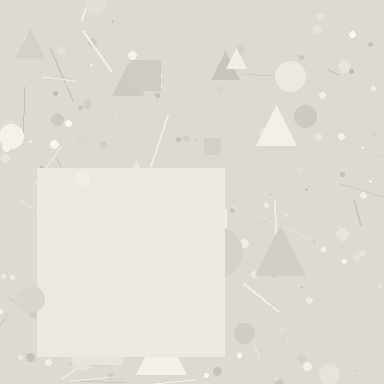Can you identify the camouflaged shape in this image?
The camouflaged shape is a square.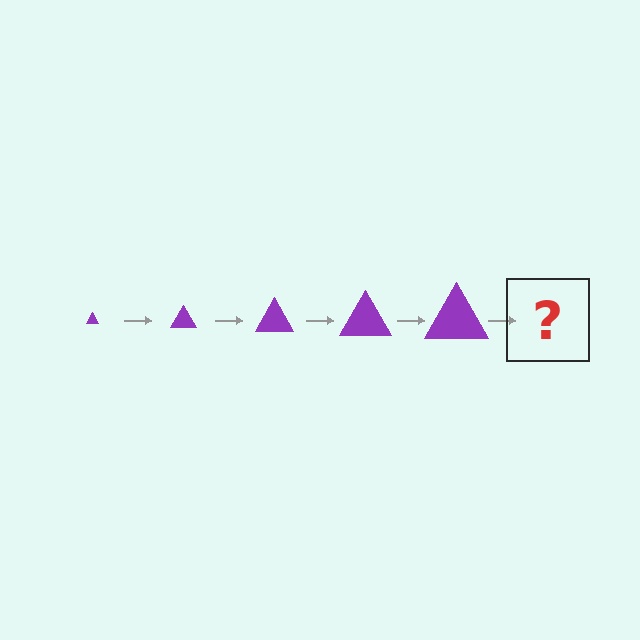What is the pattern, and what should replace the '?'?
The pattern is that the triangle gets progressively larger each step. The '?' should be a purple triangle, larger than the previous one.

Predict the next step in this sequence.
The next step is a purple triangle, larger than the previous one.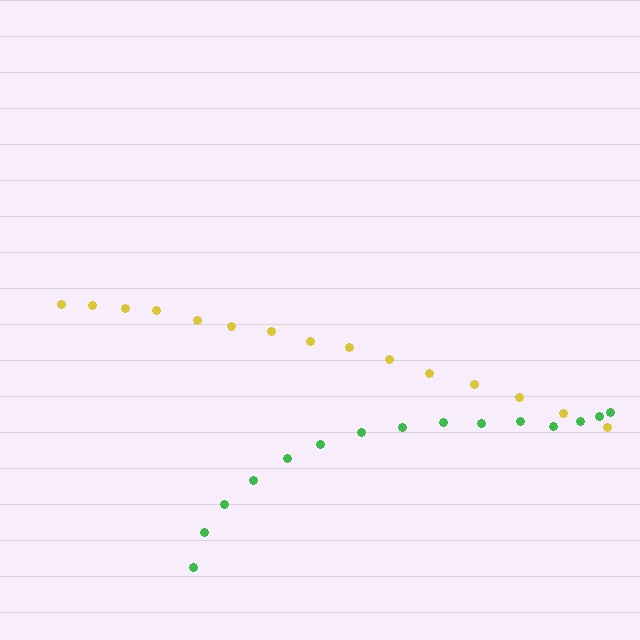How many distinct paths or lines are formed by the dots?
There are 2 distinct paths.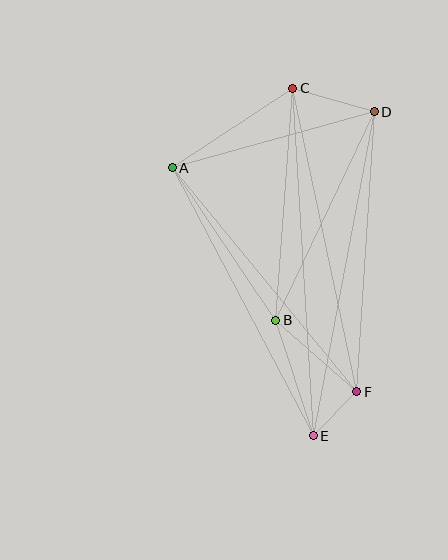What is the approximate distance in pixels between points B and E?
The distance between B and E is approximately 122 pixels.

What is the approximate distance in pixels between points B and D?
The distance between B and D is approximately 231 pixels.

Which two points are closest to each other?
Points E and F are closest to each other.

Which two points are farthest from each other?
Points C and E are farthest from each other.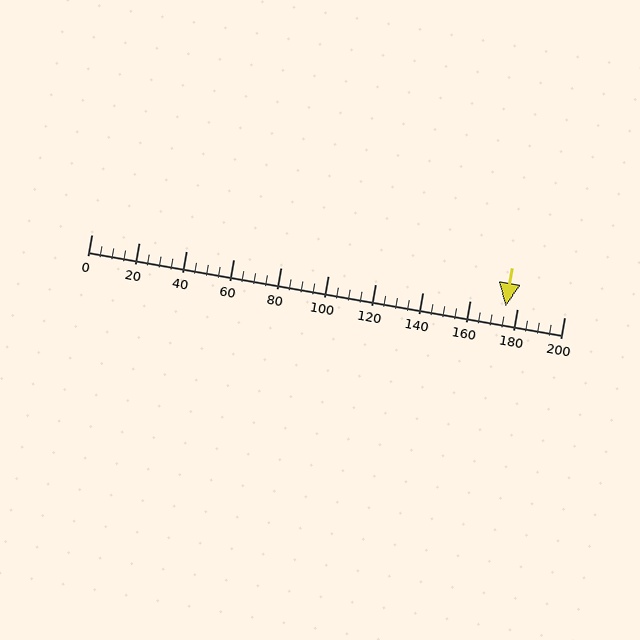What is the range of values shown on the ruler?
The ruler shows values from 0 to 200.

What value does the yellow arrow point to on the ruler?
The yellow arrow points to approximately 175.